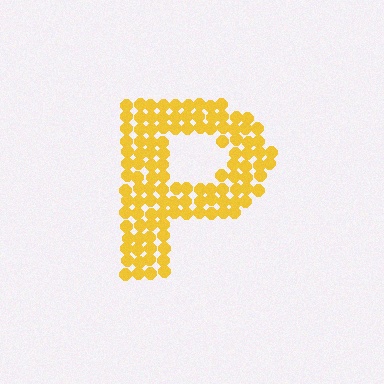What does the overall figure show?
The overall figure shows the letter P.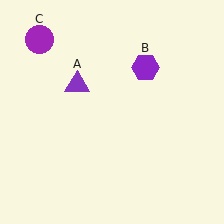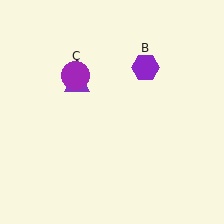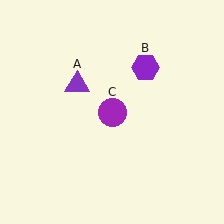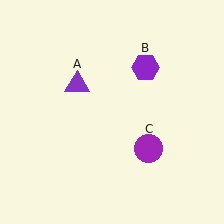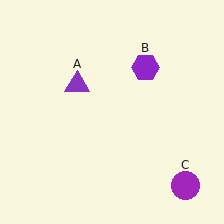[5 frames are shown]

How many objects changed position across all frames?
1 object changed position: purple circle (object C).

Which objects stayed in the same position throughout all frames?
Purple triangle (object A) and purple hexagon (object B) remained stationary.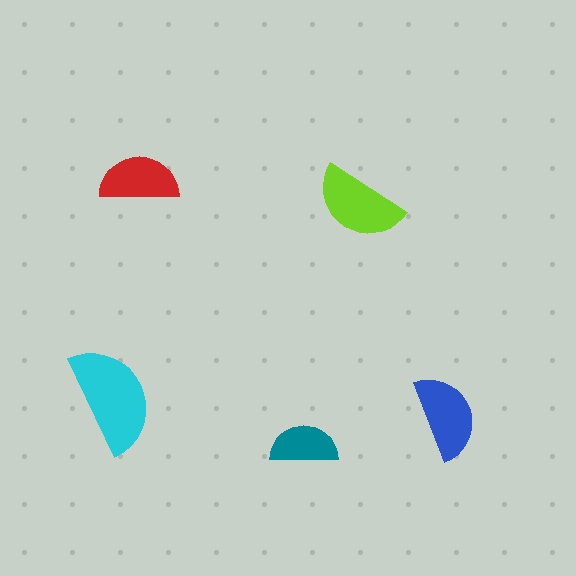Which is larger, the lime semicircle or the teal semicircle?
The lime one.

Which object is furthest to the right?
The blue semicircle is rightmost.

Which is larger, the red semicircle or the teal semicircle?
The red one.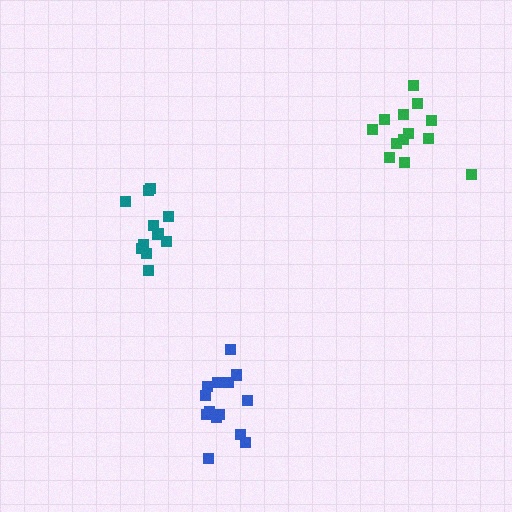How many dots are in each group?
Group 1: 14 dots, Group 2: 12 dots, Group 3: 13 dots (39 total).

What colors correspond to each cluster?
The clusters are colored: blue, teal, green.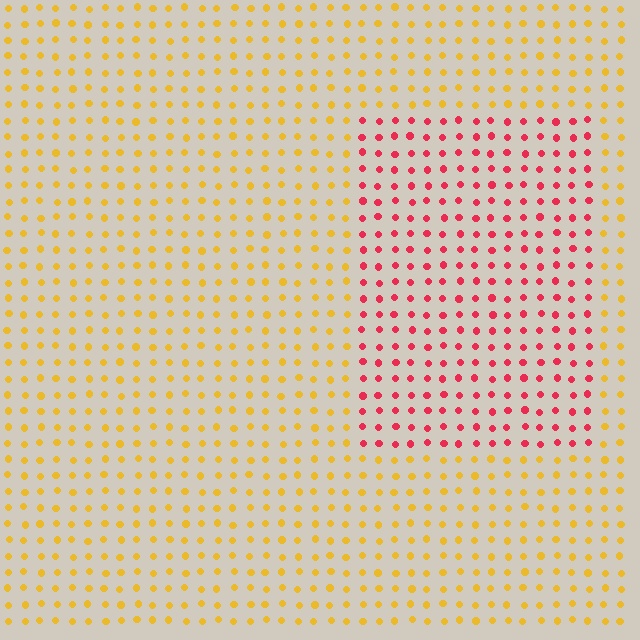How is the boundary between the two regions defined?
The boundary is defined purely by a slight shift in hue (about 57 degrees). Spacing, size, and orientation are identical on both sides.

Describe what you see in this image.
The image is filled with small yellow elements in a uniform arrangement. A rectangle-shaped region is visible where the elements are tinted to a slightly different hue, forming a subtle color boundary.